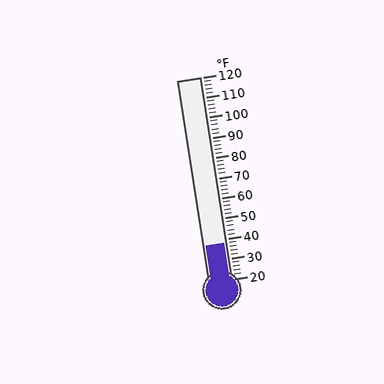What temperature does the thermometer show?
The thermometer shows approximately 38°F.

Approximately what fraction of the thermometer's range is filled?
The thermometer is filled to approximately 20% of its range.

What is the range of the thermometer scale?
The thermometer scale ranges from 20°F to 120°F.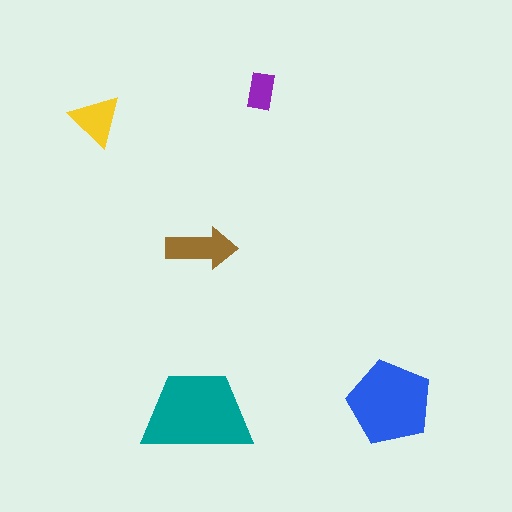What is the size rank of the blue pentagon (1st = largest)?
2nd.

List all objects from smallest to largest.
The purple rectangle, the yellow triangle, the brown arrow, the blue pentagon, the teal trapezoid.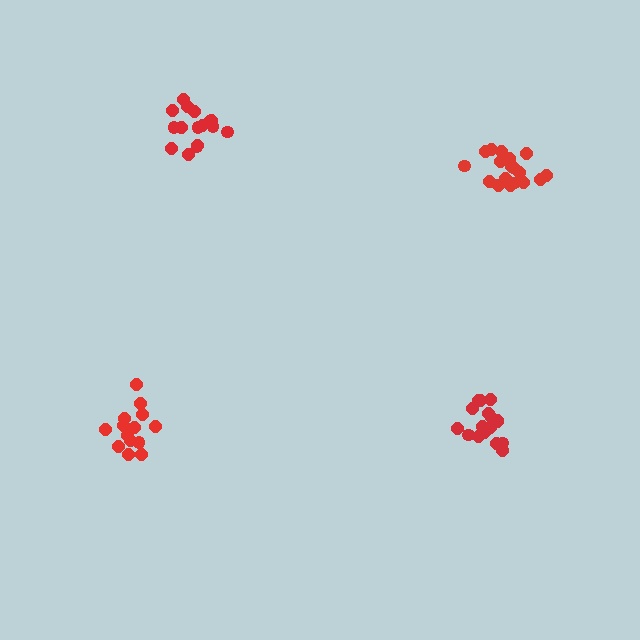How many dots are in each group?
Group 1: 17 dots, Group 2: 18 dots, Group 3: 18 dots, Group 4: 14 dots (67 total).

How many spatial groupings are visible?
There are 4 spatial groupings.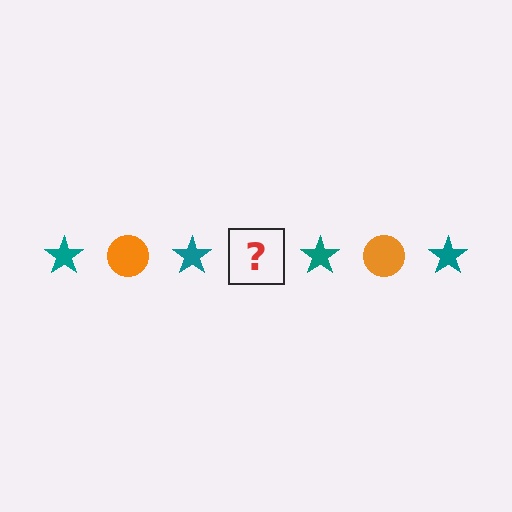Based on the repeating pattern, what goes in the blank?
The blank should be an orange circle.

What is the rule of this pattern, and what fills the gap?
The rule is that the pattern alternates between teal star and orange circle. The gap should be filled with an orange circle.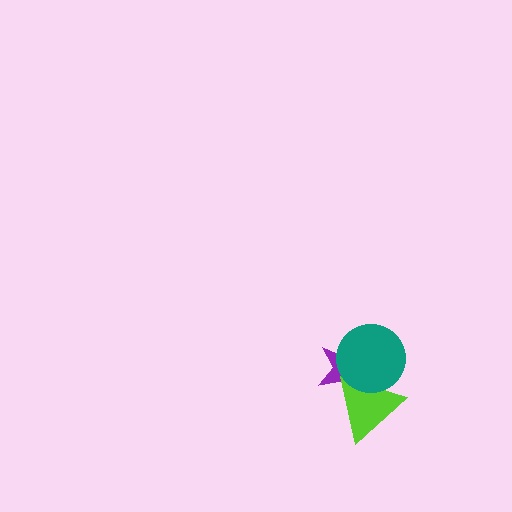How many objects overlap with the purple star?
2 objects overlap with the purple star.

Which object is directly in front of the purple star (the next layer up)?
The lime triangle is directly in front of the purple star.